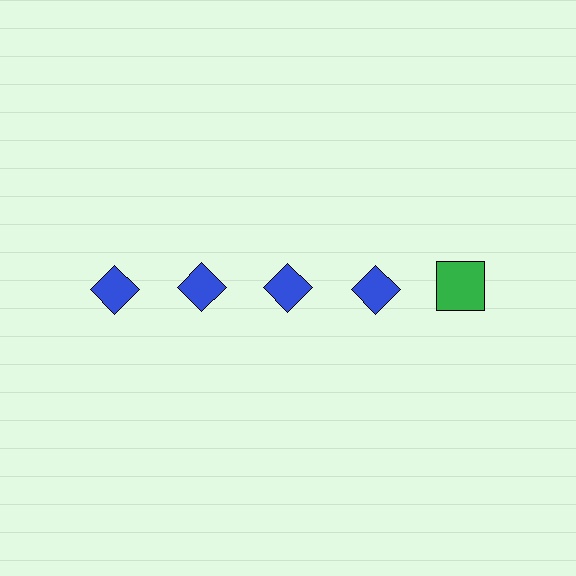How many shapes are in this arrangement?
There are 5 shapes arranged in a grid pattern.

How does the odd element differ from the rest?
It differs in both color (green instead of blue) and shape (square instead of diamond).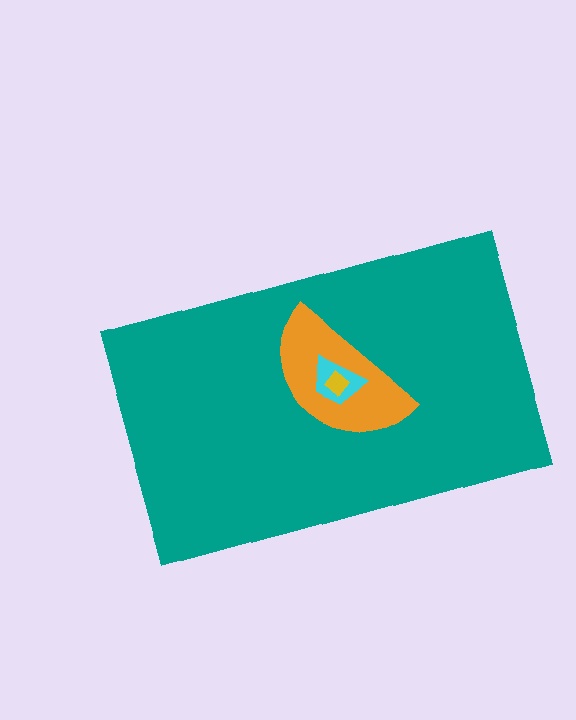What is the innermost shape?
The yellow diamond.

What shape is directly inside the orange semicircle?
The cyan trapezoid.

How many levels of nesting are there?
4.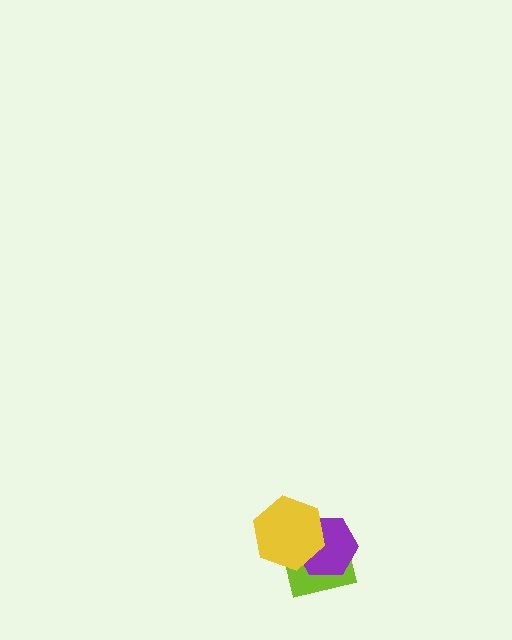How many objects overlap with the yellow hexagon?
2 objects overlap with the yellow hexagon.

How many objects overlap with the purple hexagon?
2 objects overlap with the purple hexagon.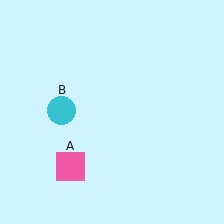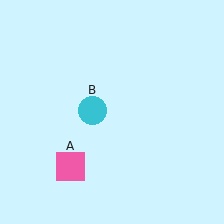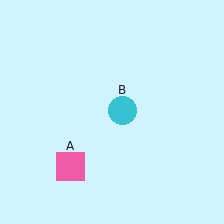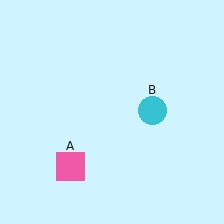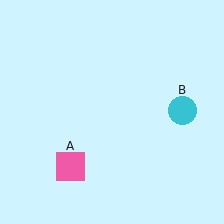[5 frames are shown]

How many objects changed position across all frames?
1 object changed position: cyan circle (object B).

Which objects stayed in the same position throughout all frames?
Pink square (object A) remained stationary.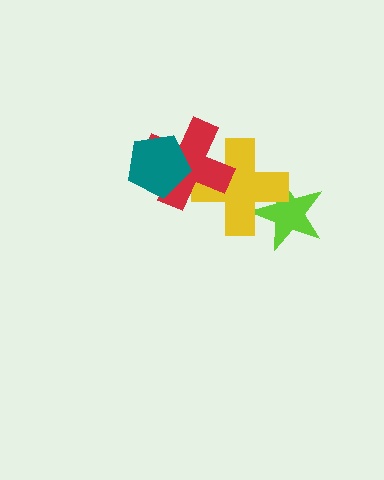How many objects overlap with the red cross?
2 objects overlap with the red cross.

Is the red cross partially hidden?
Yes, it is partially covered by another shape.